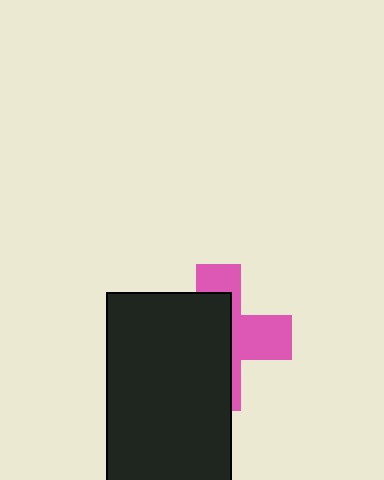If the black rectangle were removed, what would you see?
You would see the complete pink cross.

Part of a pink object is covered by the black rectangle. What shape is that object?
It is a cross.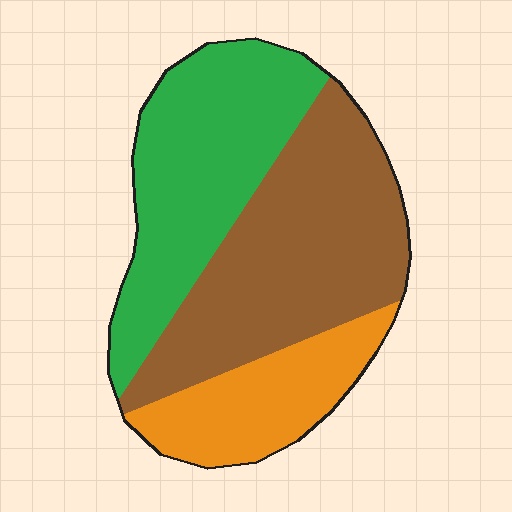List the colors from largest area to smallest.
From largest to smallest: brown, green, orange.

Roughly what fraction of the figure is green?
Green takes up about three eighths (3/8) of the figure.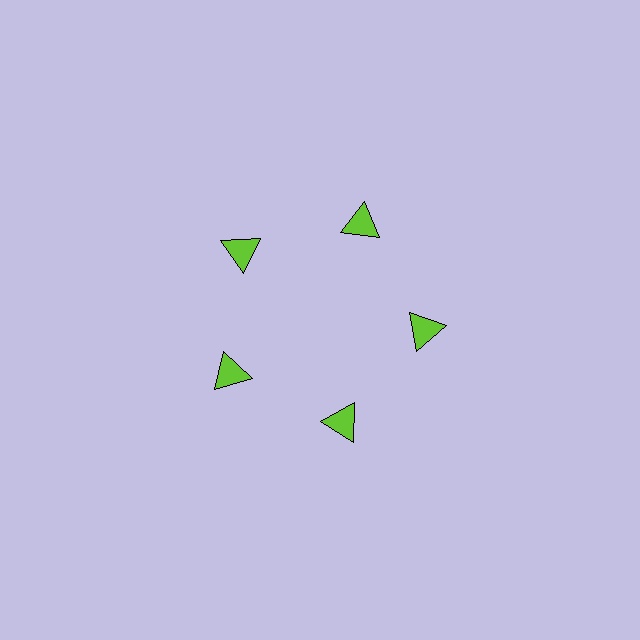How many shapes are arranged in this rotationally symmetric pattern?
There are 5 shapes, arranged in 5 groups of 1.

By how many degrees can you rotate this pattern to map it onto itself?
The pattern maps onto itself every 72 degrees of rotation.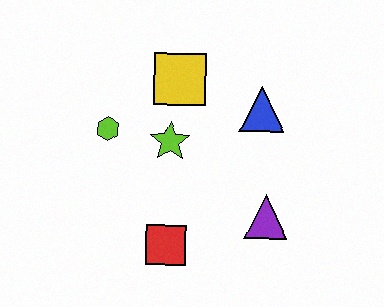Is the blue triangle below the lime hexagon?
No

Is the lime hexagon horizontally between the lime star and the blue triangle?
No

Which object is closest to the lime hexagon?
The lime star is closest to the lime hexagon.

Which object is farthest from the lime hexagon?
The purple triangle is farthest from the lime hexagon.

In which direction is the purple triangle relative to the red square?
The purple triangle is to the right of the red square.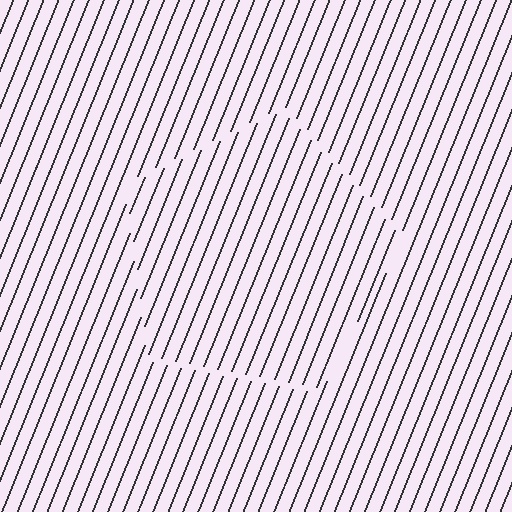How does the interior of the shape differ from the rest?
The interior of the shape contains the same grating, shifted by half a period — the contour is defined by the phase discontinuity where line-ends from the inner and outer gratings abut.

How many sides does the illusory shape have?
5 sides — the line-ends trace a pentagon.